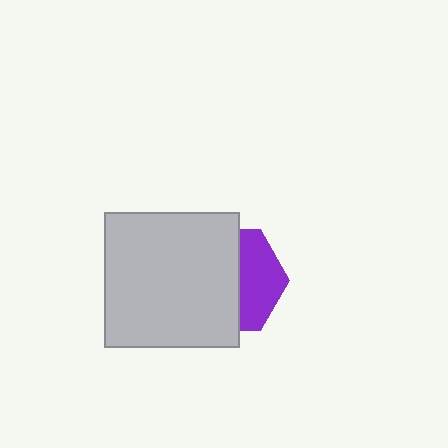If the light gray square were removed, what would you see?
You would see the complete purple hexagon.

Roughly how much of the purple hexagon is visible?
A small part of it is visible (roughly 41%).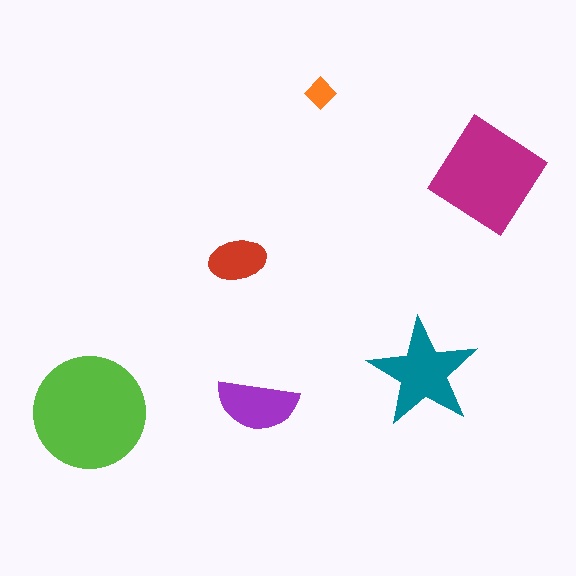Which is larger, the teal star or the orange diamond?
The teal star.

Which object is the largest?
The lime circle.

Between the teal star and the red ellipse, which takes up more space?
The teal star.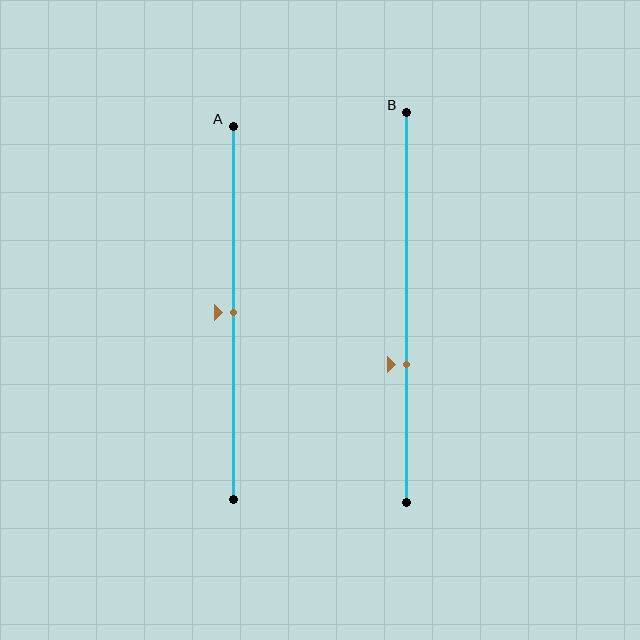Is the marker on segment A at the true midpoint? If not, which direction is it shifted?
Yes, the marker on segment A is at the true midpoint.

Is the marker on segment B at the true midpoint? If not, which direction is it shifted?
No, the marker on segment B is shifted downward by about 15% of the segment length.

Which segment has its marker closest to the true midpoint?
Segment A has its marker closest to the true midpoint.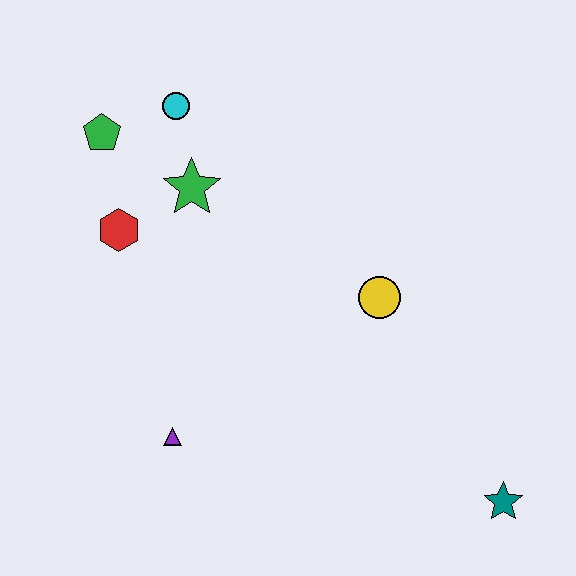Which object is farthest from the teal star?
The green pentagon is farthest from the teal star.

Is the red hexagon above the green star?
No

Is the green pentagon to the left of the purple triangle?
Yes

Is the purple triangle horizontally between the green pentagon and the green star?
Yes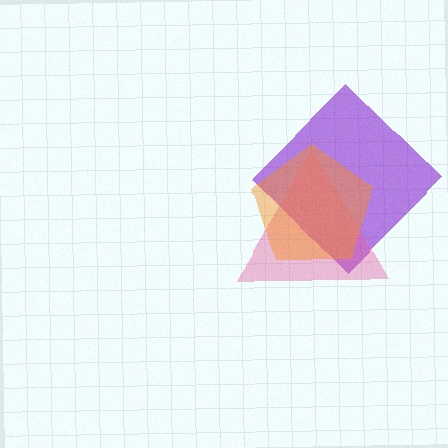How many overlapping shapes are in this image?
There are 3 overlapping shapes in the image.